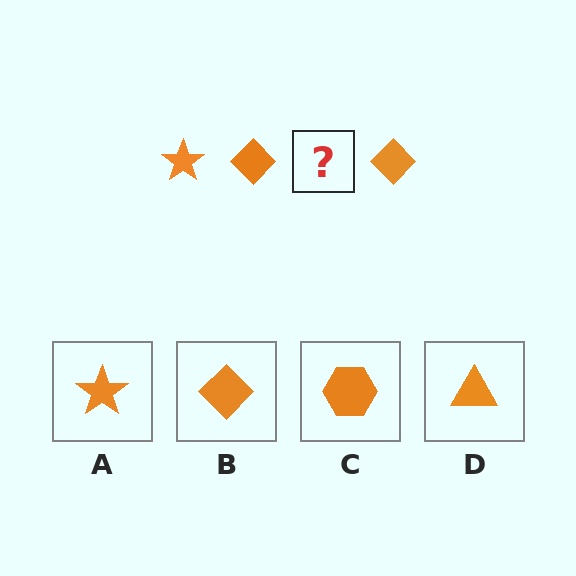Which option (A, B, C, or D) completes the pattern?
A.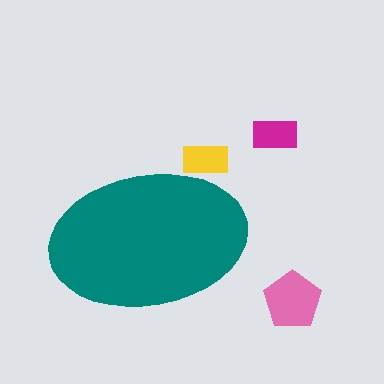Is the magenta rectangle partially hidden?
No, the magenta rectangle is fully visible.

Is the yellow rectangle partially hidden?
Yes, the yellow rectangle is partially hidden behind the teal ellipse.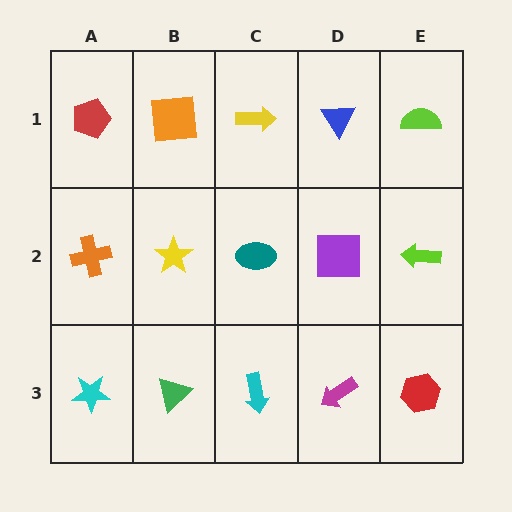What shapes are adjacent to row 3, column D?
A purple square (row 2, column D), a cyan arrow (row 3, column C), a red hexagon (row 3, column E).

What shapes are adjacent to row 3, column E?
A lime arrow (row 2, column E), a magenta arrow (row 3, column D).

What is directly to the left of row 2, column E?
A purple square.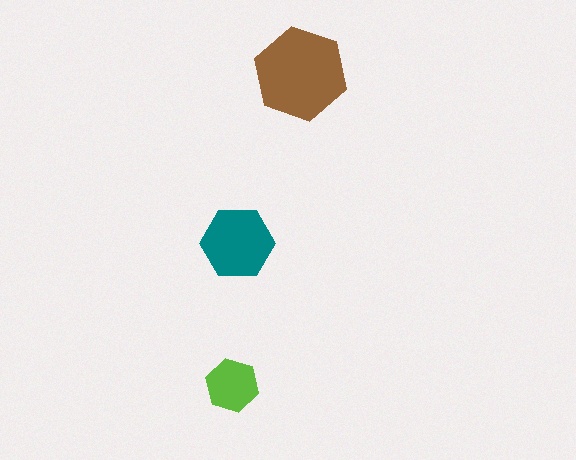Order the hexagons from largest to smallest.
the brown one, the teal one, the lime one.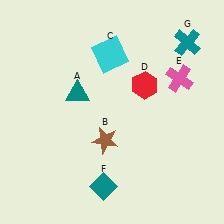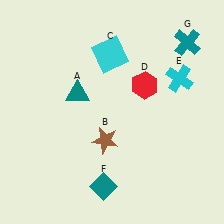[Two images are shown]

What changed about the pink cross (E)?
In Image 1, E is pink. In Image 2, it changed to cyan.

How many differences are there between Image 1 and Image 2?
There is 1 difference between the two images.